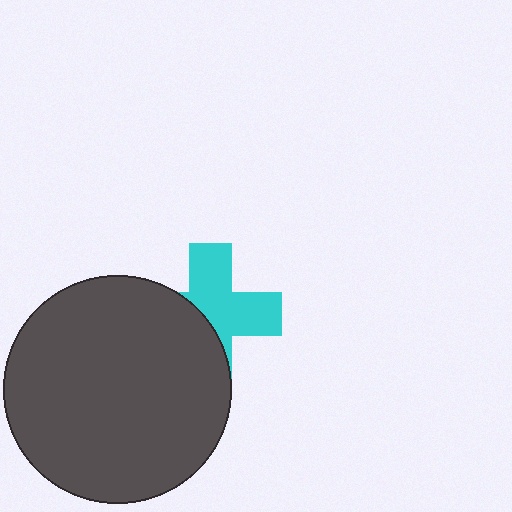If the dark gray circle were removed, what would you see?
You would see the complete cyan cross.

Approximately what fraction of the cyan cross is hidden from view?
Roughly 44% of the cyan cross is hidden behind the dark gray circle.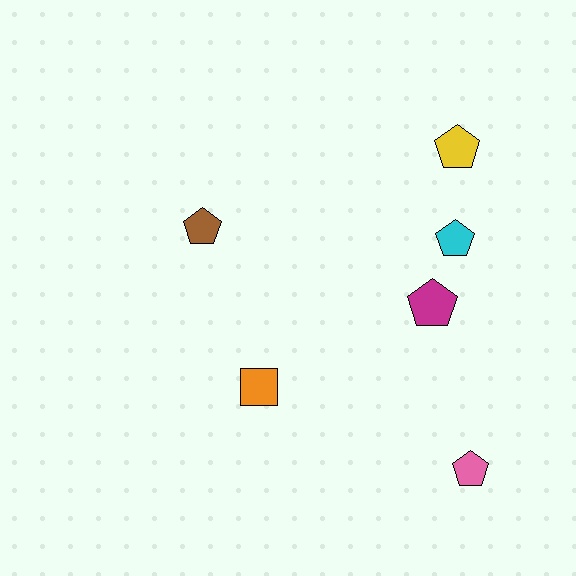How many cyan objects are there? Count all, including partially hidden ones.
There is 1 cyan object.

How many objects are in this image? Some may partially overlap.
There are 6 objects.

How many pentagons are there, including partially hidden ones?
There are 5 pentagons.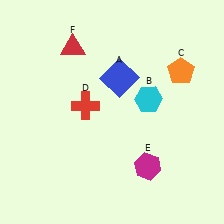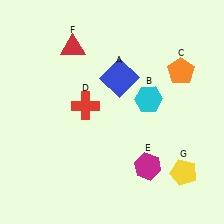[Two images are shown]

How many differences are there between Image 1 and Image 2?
There is 1 difference between the two images.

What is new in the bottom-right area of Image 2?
A yellow pentagon (G) was added in the bottom-right area of Image 2.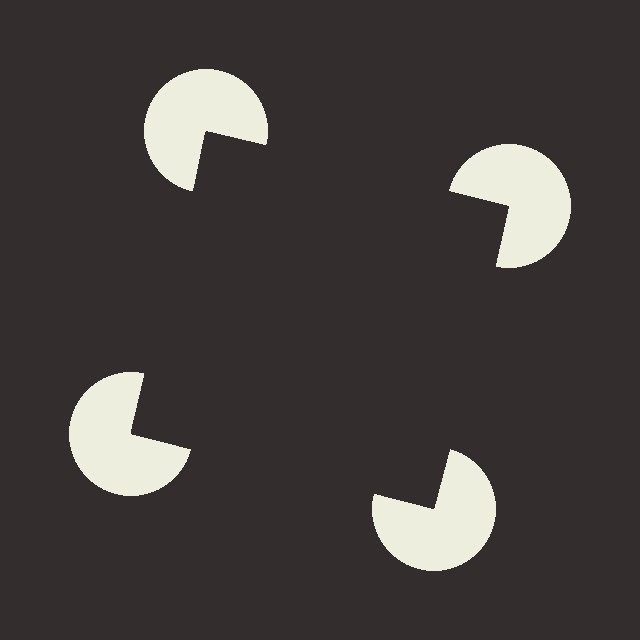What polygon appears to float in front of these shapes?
An illusory square — its edges are inferred from the aligned wedge cuts in the pac-man discs, not physically drawn.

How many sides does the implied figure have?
4 sides.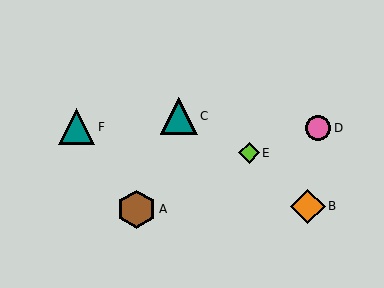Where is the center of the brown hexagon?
The center of the brown hexagon is at (137, 209).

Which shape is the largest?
The brown hexagon (labeled A) is the largest.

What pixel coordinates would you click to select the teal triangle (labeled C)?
Click at (179, 116) to select the teal triangle C.